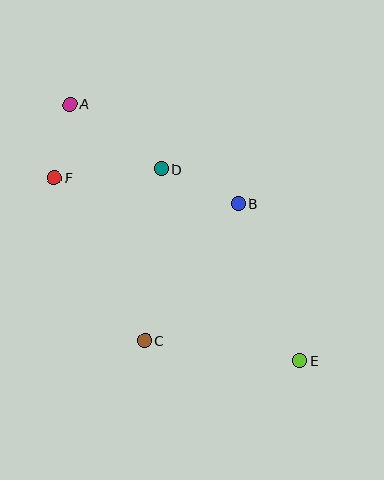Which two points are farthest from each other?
Points A and E are farthest from each other.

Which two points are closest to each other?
Points A and F are closest to each other.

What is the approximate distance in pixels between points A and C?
The distance between A and C is approximately 248 pixels.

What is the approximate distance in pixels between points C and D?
The distance between C and D is approximately 172 pixels.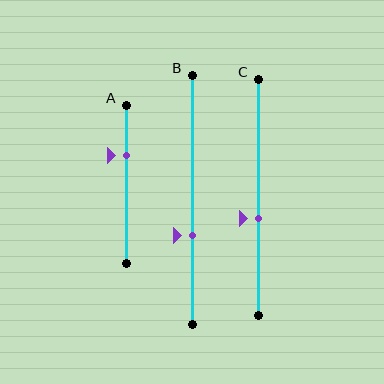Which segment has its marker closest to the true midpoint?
Segment C has its marker closest to the true midpoint.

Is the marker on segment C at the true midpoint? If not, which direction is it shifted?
No, the marker on segment C is shifted downward by about 9% of the segment length.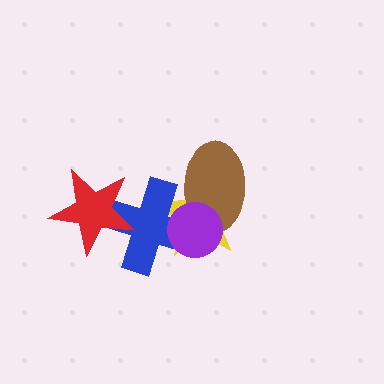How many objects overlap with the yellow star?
3 objects overlap with the yellow star.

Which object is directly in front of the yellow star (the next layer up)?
The brown ellipse is directly in front of the yellow star.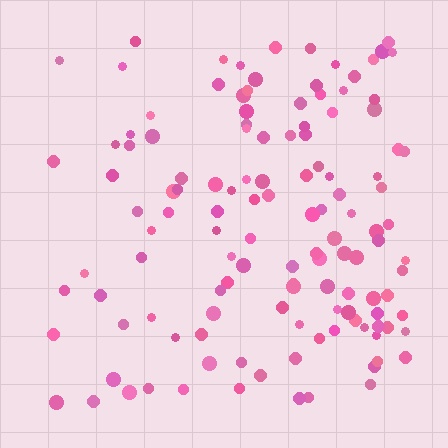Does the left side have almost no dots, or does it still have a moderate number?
Still a moderate number, just noticeably fewer than the right.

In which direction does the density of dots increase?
From left to right, with the right side densest.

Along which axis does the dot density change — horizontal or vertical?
Horizontal.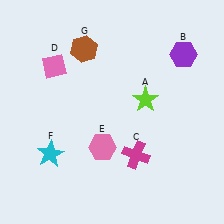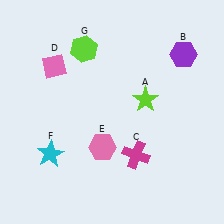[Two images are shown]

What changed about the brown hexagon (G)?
In Image 1, G is brown. In Image 2, it changed to lime.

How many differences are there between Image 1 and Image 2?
There is 1 difference between the two images.